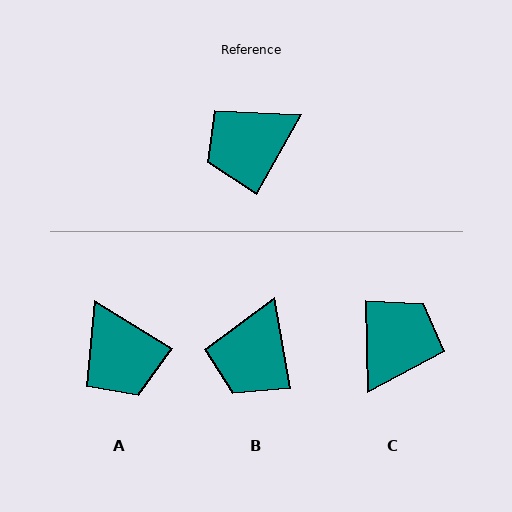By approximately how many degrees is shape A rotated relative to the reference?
Approximately 87 degrees counter-clockwise.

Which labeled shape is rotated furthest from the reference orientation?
C, about 150 degrees away.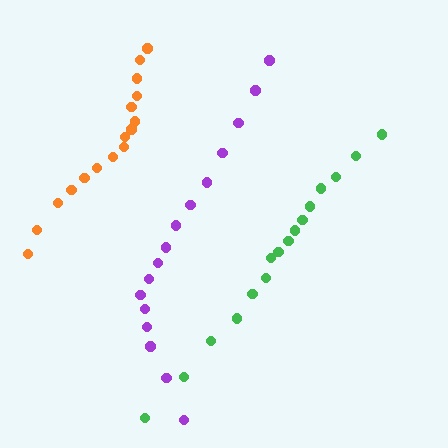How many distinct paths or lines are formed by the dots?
There are 3 distinct paths.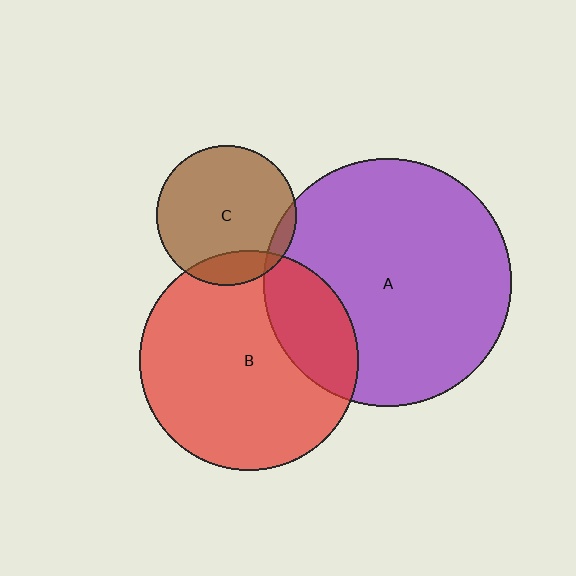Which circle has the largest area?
Circle A (purple).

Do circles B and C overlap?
Yes.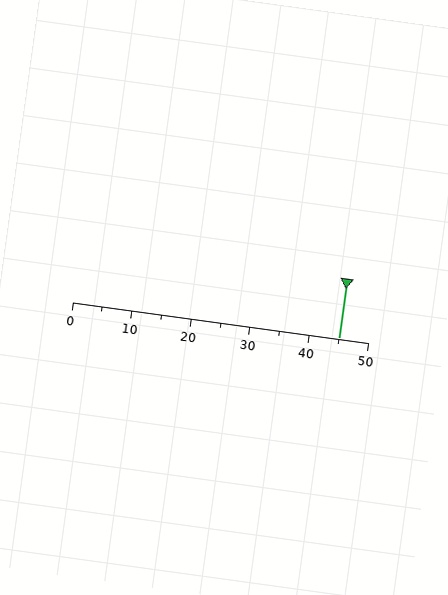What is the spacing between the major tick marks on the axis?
The major ticks are spaced 10 apart.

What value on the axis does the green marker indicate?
The marker indicates approximately 45.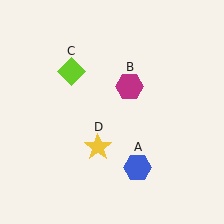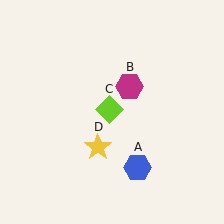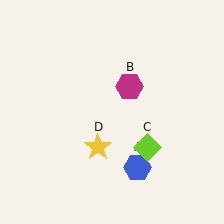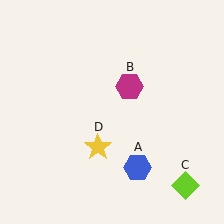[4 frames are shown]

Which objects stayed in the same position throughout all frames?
Blue hexagon (object A) and magenta hexagon (object B) and yellow star (object D) remained stationary.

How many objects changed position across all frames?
1 object changed position: lime diamond (object C).